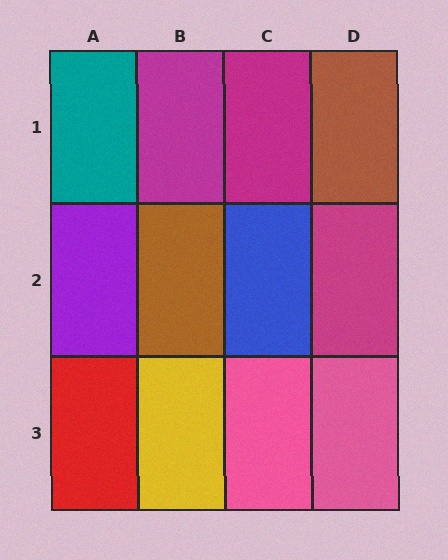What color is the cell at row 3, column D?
Pink.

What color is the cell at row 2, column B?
Brown.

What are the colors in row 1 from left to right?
Teal, magenta, magenta, brown.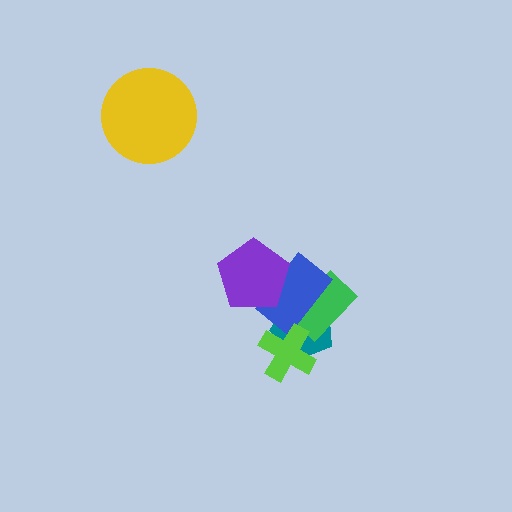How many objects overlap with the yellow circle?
0 objects overlap with the yellow circle.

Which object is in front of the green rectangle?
The blue rectangle is in front of the green rectangle.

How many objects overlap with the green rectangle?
2 objects overlap with the green rectangle.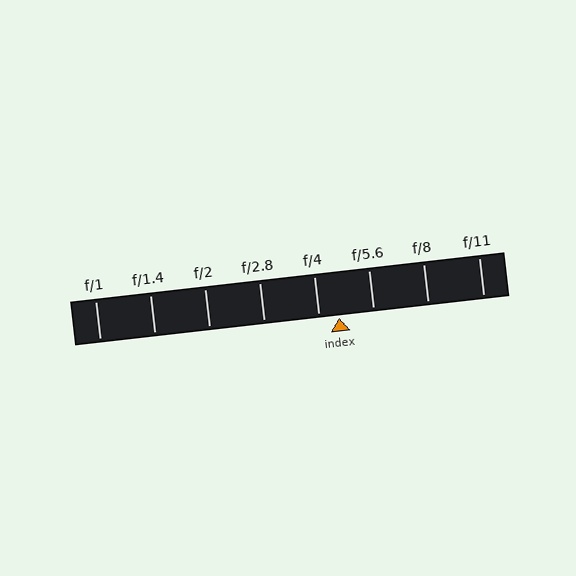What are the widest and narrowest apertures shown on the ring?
The widest aperture shown is f/1 and the narrowest is f/11.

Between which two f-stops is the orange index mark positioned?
The index mark is between f/4 and f/5.6.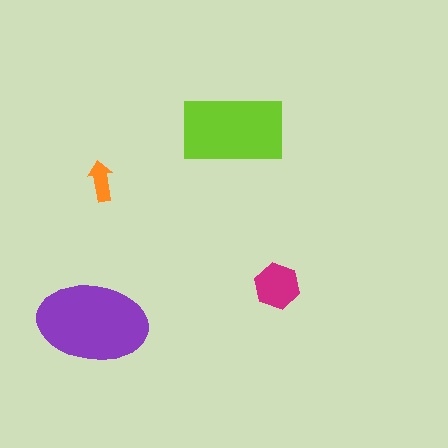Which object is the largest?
The purple ellipse.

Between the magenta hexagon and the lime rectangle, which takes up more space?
The lime rectangle.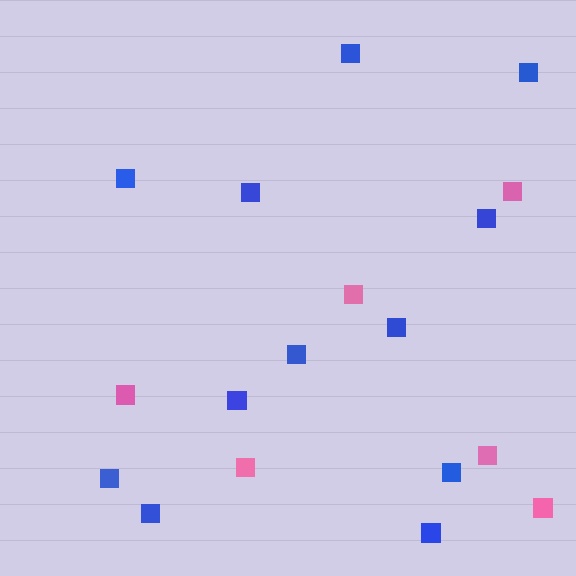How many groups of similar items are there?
There are 2 groups: one group of pink squares (6) and one group of blue squares (12).